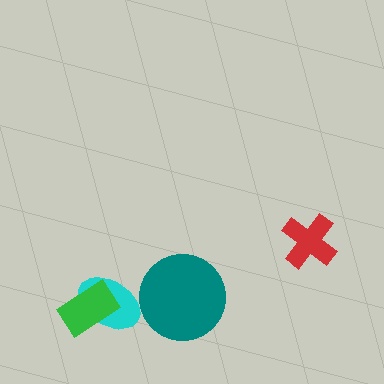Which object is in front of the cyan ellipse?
The green rectangle is in front of the cyan ellipse.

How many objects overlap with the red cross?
0 objects overlap with the red cross.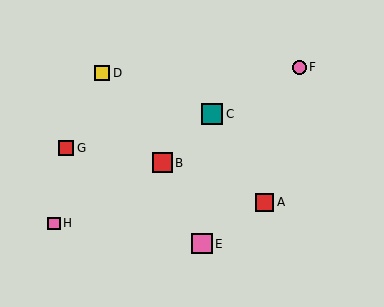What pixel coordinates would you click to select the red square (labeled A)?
Click at (265, 202) to select the red square A.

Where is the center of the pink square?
The center of the pink square is at (202, 244).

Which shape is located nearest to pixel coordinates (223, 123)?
The teal square (labeled C) at (212, 114) is nearest to that location.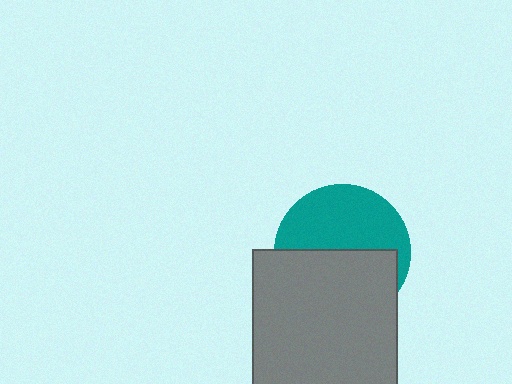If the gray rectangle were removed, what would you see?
You would see the complete teal circle.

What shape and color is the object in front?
The object in front is a gray rectangle.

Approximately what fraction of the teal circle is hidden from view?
Roughly 50% of the teal circle is hidden behind the gray rectangle.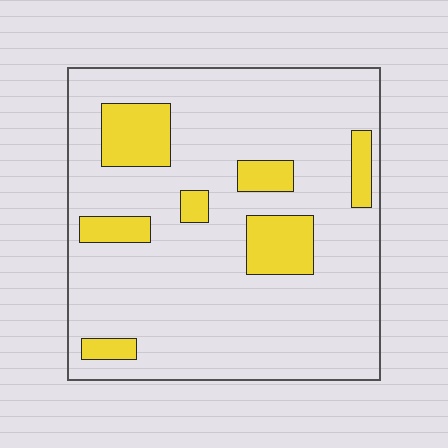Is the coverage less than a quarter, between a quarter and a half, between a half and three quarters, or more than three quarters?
Less than a quarter.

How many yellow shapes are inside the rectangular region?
7.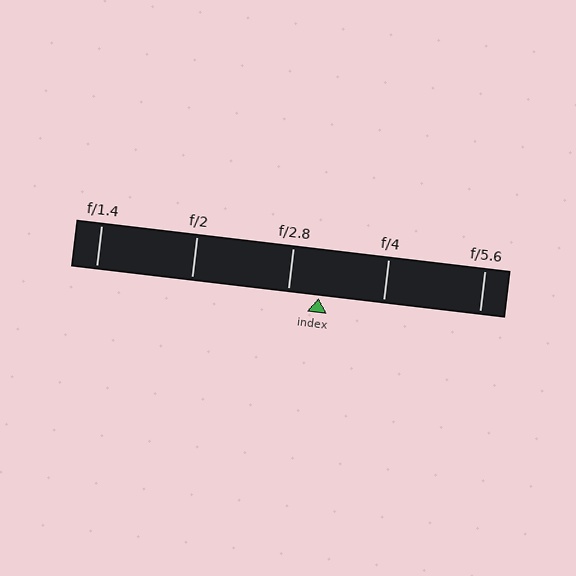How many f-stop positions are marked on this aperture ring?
There are 5 f-stop positions marked.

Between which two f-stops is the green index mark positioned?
The index mark is between f/2.8 and f/4.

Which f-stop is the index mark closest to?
The index mark is closest to f/2.8.